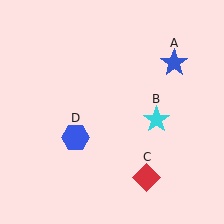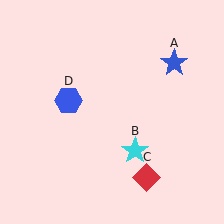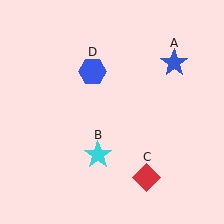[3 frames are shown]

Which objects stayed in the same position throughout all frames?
Blue star (object A) and red diamond (object C) remained stationary.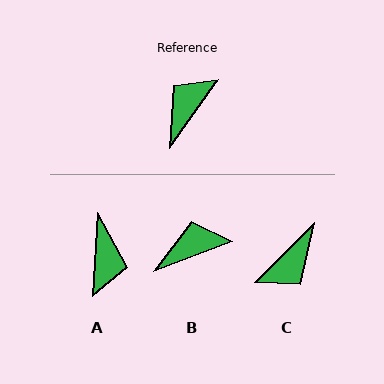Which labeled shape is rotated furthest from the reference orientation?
C, about 171 degrees away.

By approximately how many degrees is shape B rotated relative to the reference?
Approximately 34 degrees clockwise.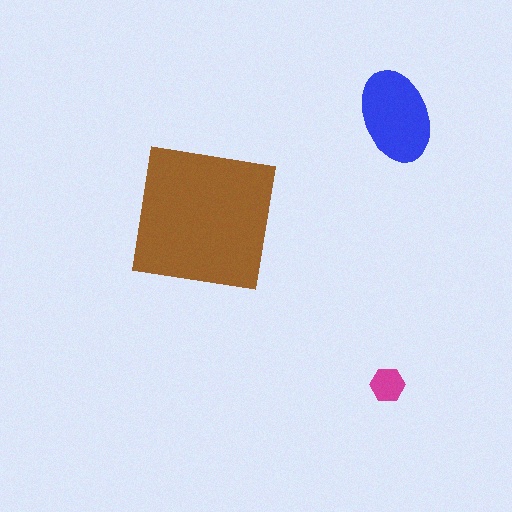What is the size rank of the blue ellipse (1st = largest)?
2nd.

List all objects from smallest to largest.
The magenta hexagon, the blue ellipse, the brown square.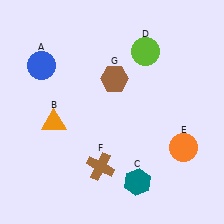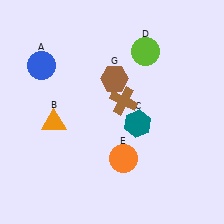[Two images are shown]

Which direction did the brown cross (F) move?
The brown cross (F) moved up.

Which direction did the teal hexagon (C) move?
The teal hexagon (C) moved up.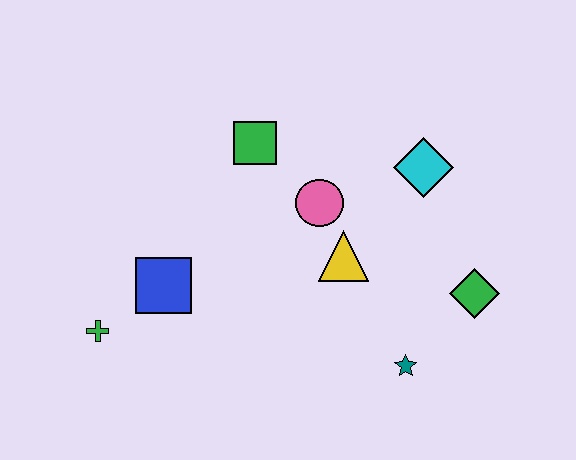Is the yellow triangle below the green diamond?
No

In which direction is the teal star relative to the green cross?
The teal star is to the right of the green cross.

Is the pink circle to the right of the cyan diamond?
No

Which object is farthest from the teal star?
The green cross is farthest from the teal star.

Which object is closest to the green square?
The pink circle is closest to the green square.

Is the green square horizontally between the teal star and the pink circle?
No